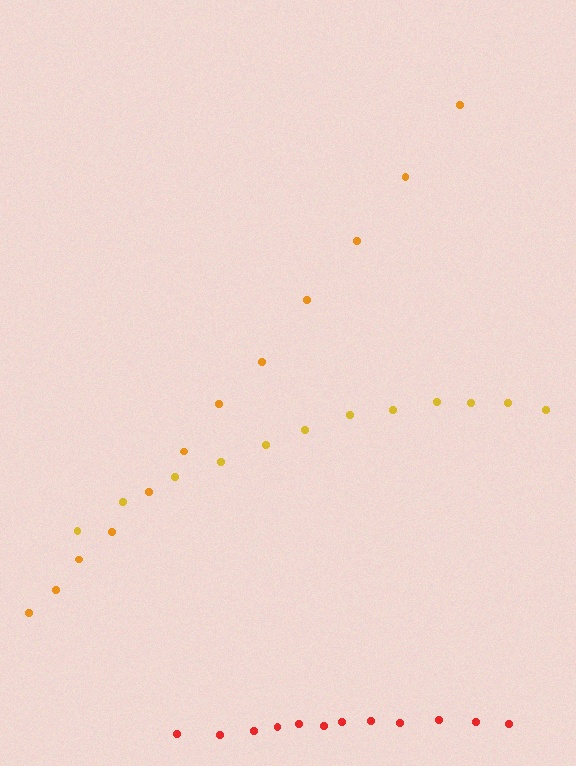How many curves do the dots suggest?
There are 3 distinct paths.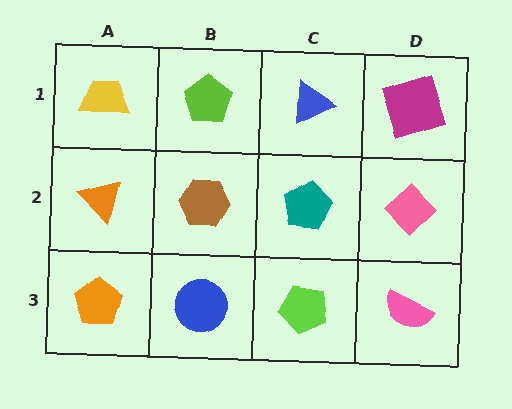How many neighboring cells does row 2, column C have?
4.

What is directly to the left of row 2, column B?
An orange triangle.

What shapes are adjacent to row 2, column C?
A blue triangle (row 1, column C), a lime pentagon (row 3, column C), a brown hexagon (row 2, column B), a pink diamond (row 2, column D).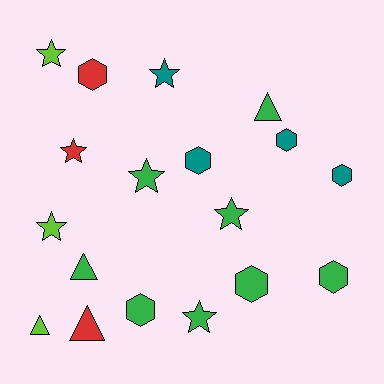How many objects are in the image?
There are 18 objects.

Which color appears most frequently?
Green, with 8 objects.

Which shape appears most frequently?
Star, with 7 objects.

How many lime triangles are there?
There is 1 lime triangle.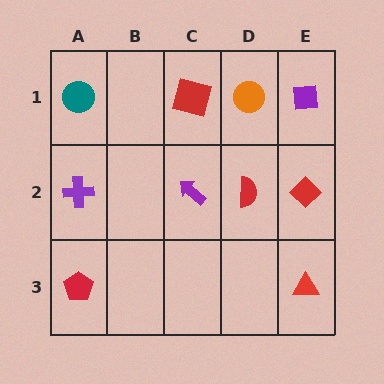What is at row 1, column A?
A teal circle.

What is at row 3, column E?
A red triangle.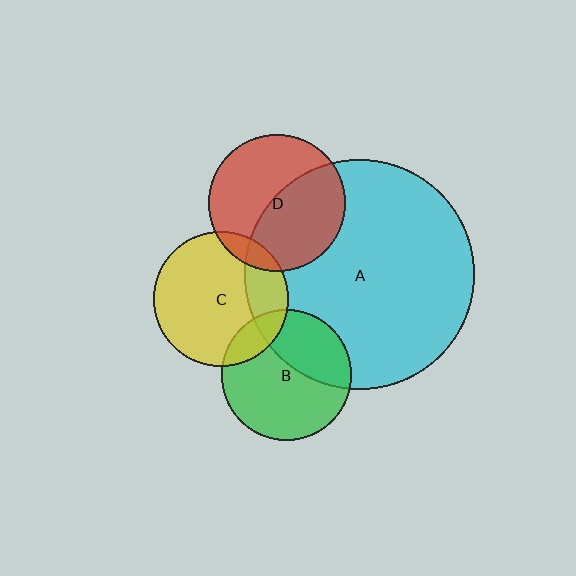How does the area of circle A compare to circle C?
Approximately 2.9 times.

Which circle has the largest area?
Circle A (cyan).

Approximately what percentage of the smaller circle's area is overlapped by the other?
Approximately 15%.